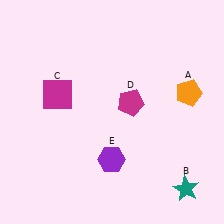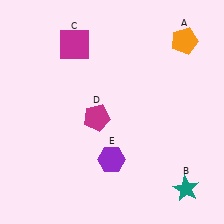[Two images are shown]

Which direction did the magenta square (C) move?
The magenta square (C) moved up.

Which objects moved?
The objects that moved are: the orange pentagon (A), the magenta square (C), the magenta pentagon (D).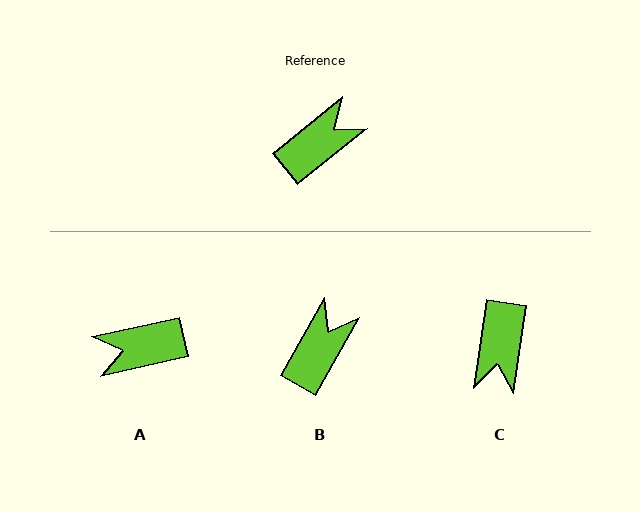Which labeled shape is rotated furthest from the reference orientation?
A, about 154 degrees away.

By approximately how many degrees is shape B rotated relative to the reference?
Approximately 21 degrees counter-clockwise.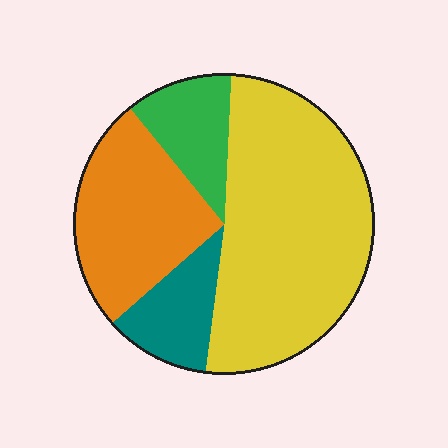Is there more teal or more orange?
Orange.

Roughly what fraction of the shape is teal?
Teal takes up less than a quarter of the shape.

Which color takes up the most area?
Yellow, at roughly 50%.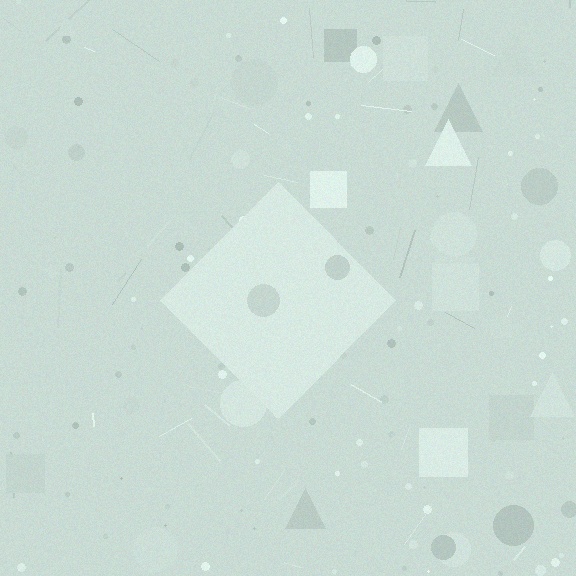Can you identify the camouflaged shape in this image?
The camouflaged shape is a diamond.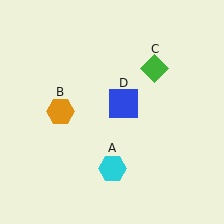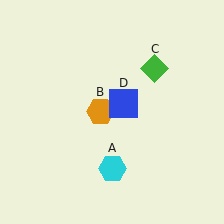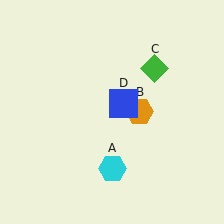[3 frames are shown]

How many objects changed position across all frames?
1 object changed position: orange hexagon (object B).